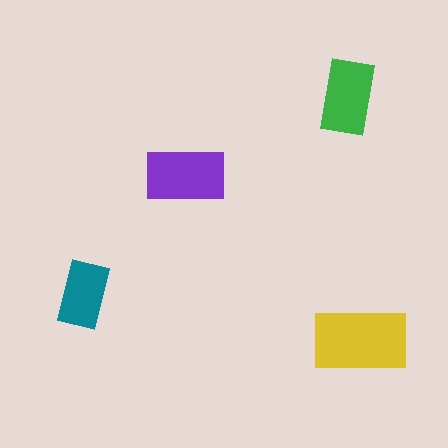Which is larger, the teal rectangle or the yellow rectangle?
The yellow one.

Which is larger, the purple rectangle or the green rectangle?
The purple one.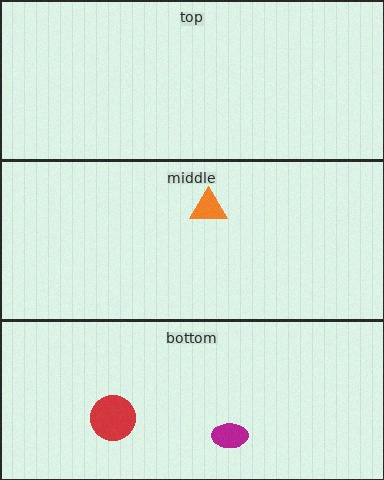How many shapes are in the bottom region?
2.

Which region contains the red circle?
The bottom region.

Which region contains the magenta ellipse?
The bottom region.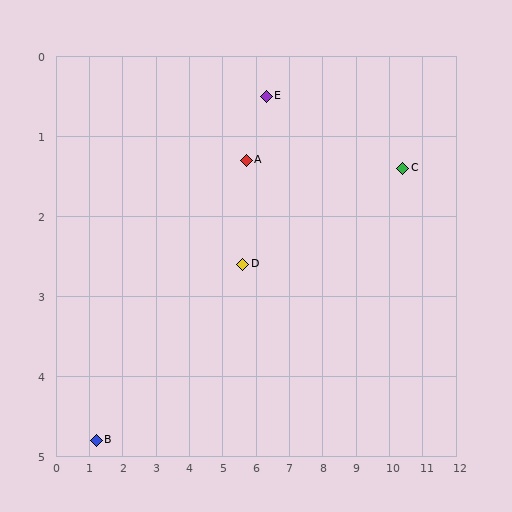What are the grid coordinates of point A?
Point A is at approximately (5.7, 1.3).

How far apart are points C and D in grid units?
Points C and D are about 4.9 grid units apart.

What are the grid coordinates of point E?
Point E is at approximately (6.3, 0.5).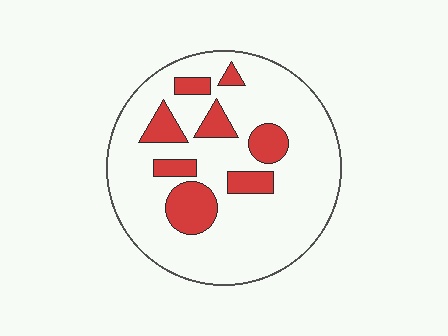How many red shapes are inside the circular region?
8.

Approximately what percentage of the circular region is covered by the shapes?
Approximately 20%.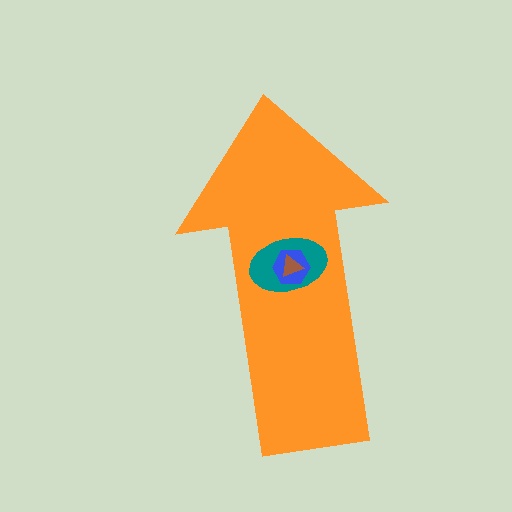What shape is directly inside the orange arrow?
The teal ellipse.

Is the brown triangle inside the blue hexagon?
Yes.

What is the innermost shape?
The brown triangle.